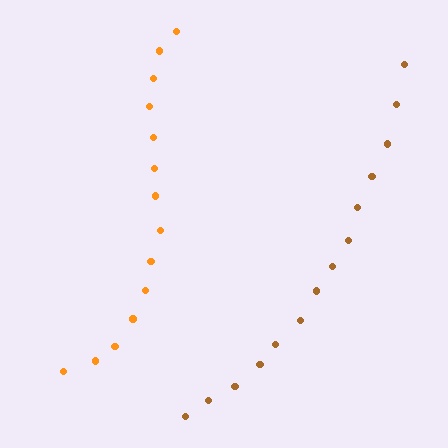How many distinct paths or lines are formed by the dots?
There are 2 distinct paths.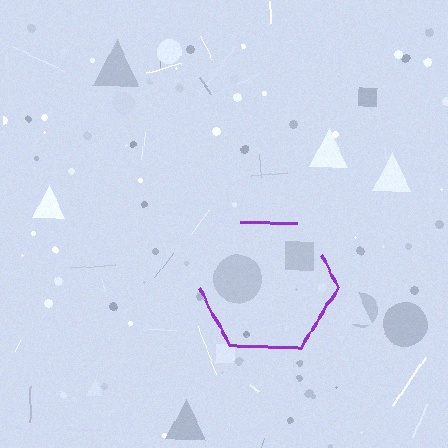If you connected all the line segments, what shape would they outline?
They would outline a hexagon.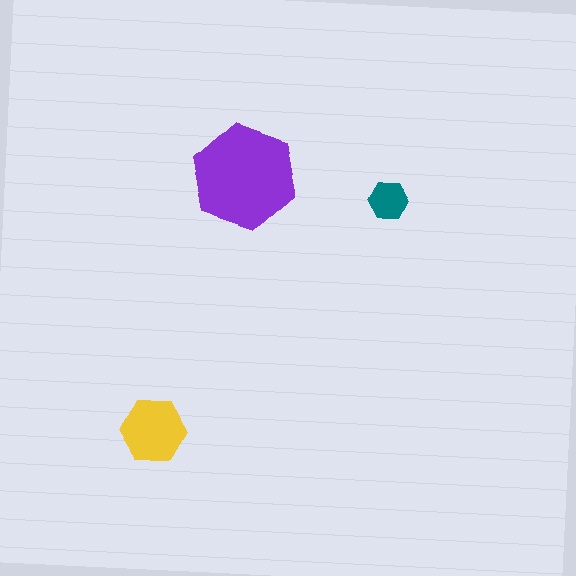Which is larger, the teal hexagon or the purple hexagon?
The purple one.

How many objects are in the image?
There are 3 objects in the image.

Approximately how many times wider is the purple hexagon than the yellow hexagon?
About 1.5 times wider.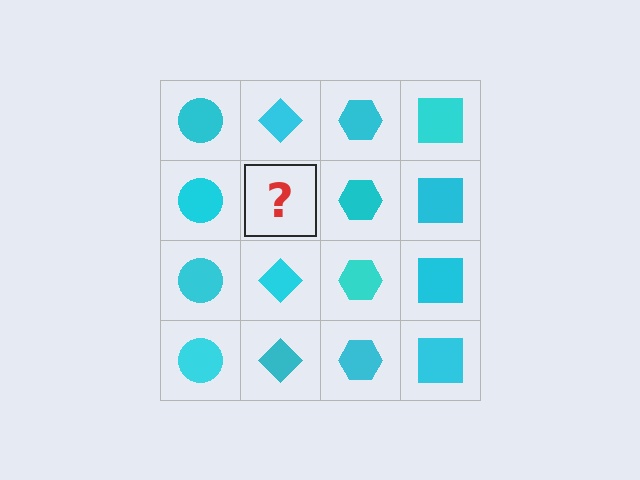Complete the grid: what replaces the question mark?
The question mark should be replaced with a cyan diamond.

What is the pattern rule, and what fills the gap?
The rule is that each column has a consistent shape. The gap should be filled with a cyan diamond.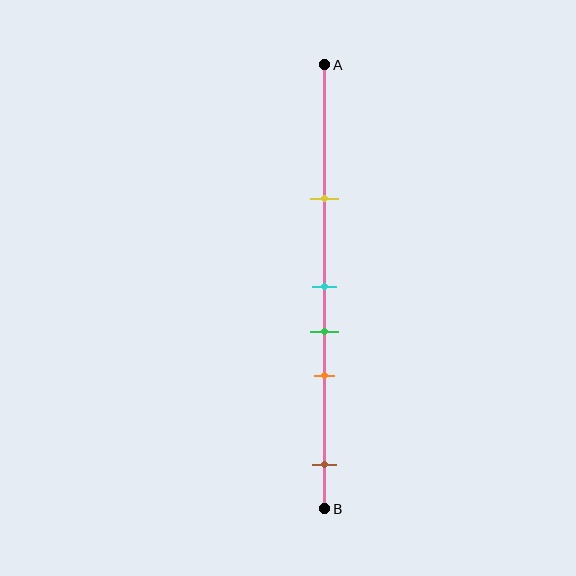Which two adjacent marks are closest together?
The cyan and green marks are the closest adjacent pair.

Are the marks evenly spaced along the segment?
No, the marks are not evenly spaced.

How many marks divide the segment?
There are 5 marks dividing the segment.